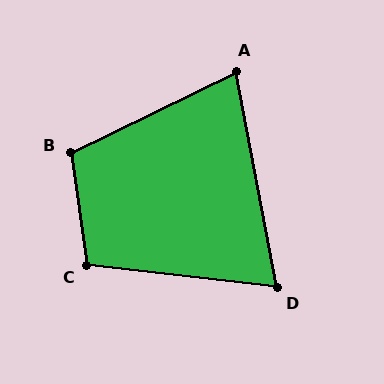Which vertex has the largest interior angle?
B, at approximately 107 degrees.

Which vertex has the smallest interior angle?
D, at approximately 73 degrees.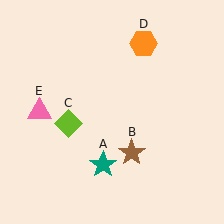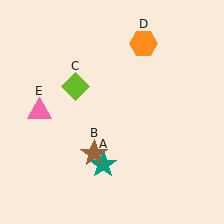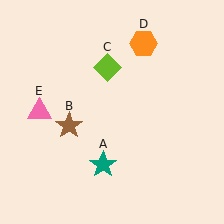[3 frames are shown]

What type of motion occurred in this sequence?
The brown star (object B), lime diamond (object C) rotated clockwise around the center of the scene.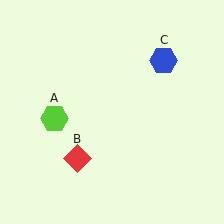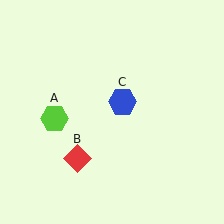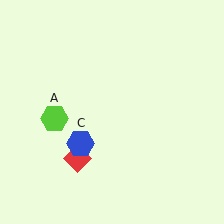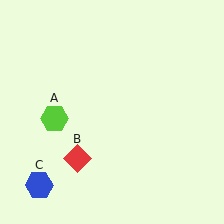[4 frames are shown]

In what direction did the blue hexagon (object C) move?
The blue hexagon (object C) moved down and to the left.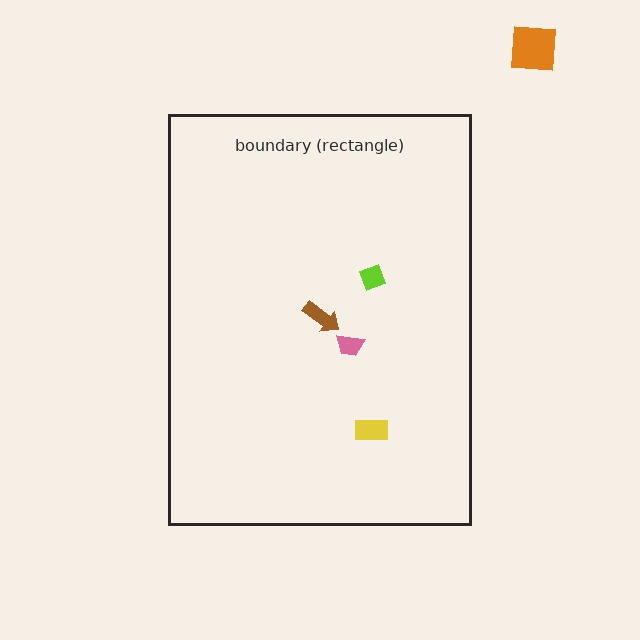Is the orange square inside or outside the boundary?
Outside.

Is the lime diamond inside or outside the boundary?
Inside.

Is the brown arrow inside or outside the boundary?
Inside.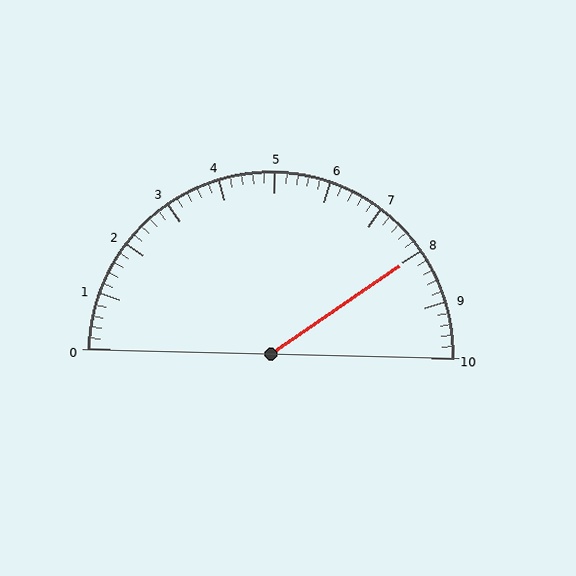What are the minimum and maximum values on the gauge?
The gauge ranges from 0 to 10.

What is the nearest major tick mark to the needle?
The nearest major tick mark is 8.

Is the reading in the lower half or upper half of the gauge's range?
The reading is in the upper half of the range (0 to 10).